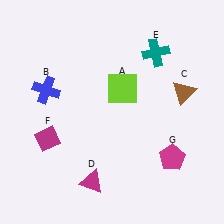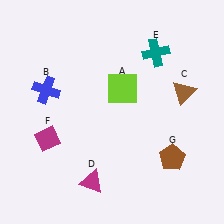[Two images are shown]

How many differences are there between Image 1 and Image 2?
There is 1 difference between the two images.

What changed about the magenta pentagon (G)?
In Image 1, G is magenta. In Image 2, it changed to brown.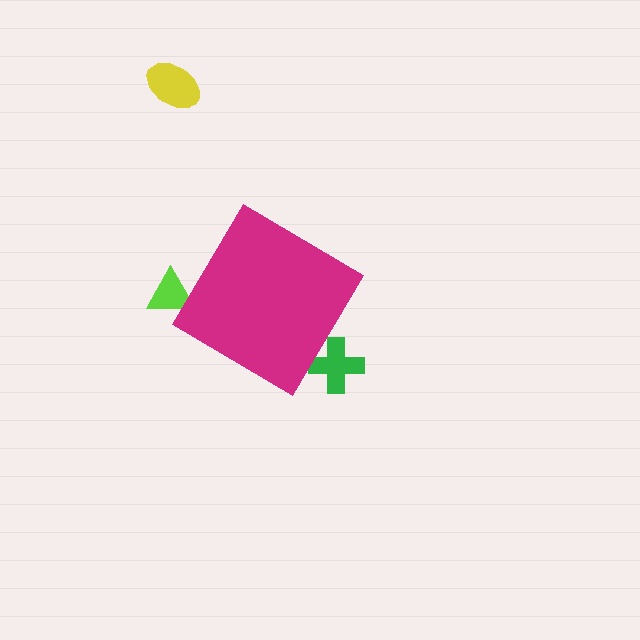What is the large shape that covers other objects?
A magenta diamond.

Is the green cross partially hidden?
Yes, the green cross is partially hidden behind the magenta diamond.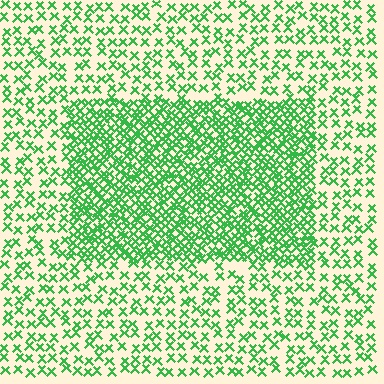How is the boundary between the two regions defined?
The boundary is defined by a change in element density (approximately 2.4x ratio). All elements are the same color, size, and shape.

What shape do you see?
I see a rectangle.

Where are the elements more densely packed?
The elements are more densely packed inside the rectangle boundary.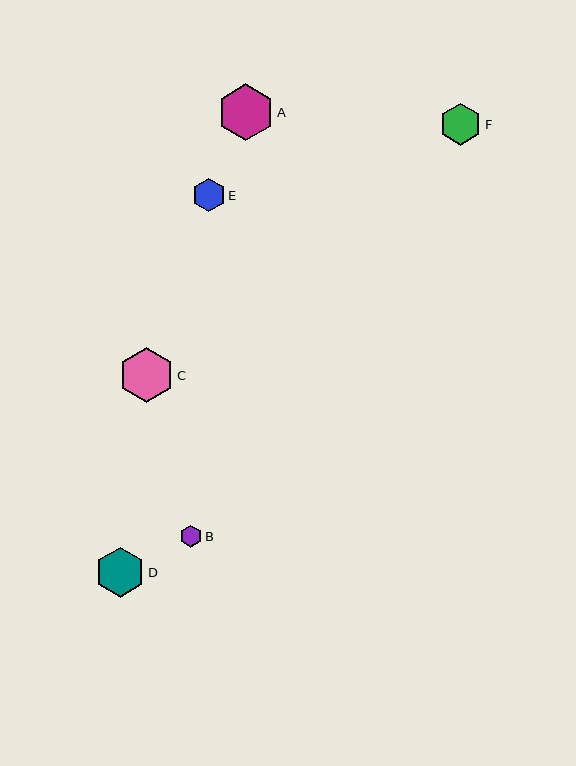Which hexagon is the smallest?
Hexagon B is the smallest with a size of approximately 22 pixels.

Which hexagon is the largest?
Hexagon A is the largest with a size of approximately 57 pixels.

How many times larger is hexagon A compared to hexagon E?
Hexagon A is approximately 1.7 times the size of hexagon E.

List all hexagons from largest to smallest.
From largest to smallest: A, C, D, F, E, B.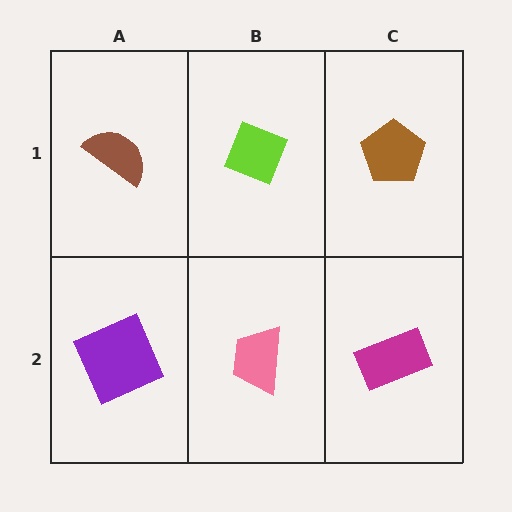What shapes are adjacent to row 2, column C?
A brown pentagon (row 1, column C), a pink trapezoid (row 2, column B).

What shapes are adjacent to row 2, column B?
A lime diamond (row 1, column B), a purple square (row 2, column A), a magenta rectangle (row 2, column C).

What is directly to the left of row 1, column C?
A lime diamond.